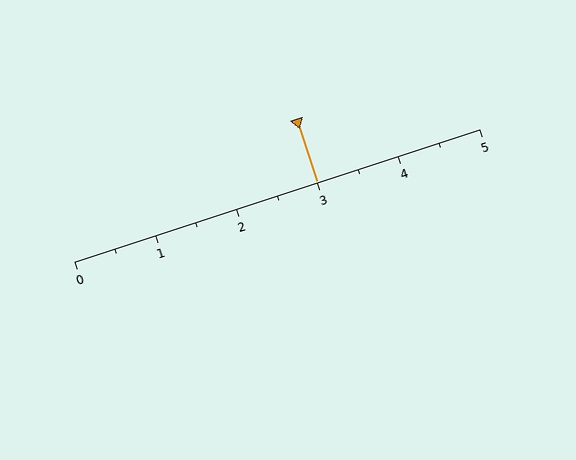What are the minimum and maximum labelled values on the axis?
The axis runs from 0 to 5.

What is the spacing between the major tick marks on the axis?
The major ticks are spaced 1 apart.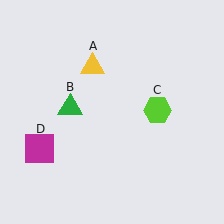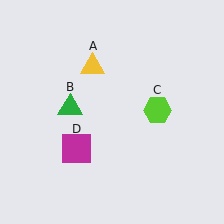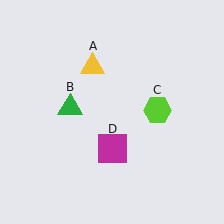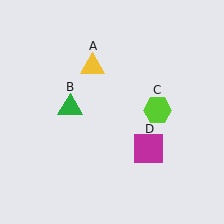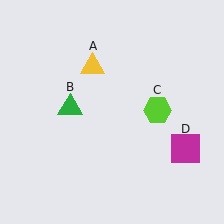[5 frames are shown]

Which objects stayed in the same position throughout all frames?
Yellow triangle (object A) and green triangle (object B) and lime hexagon (object C) remained stationary.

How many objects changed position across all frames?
1 object changed position: magenta square (object D).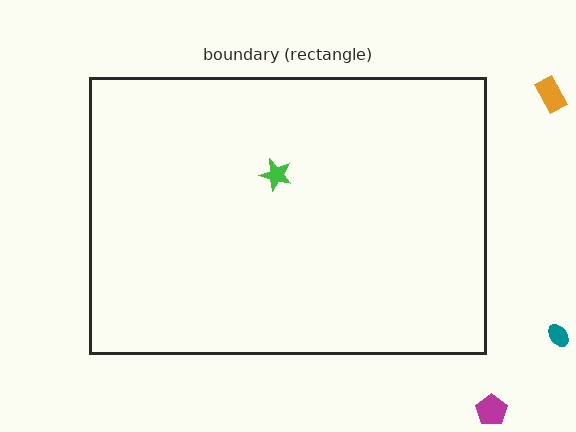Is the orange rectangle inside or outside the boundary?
Outside.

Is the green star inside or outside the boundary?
Inside.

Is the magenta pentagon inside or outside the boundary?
Outside.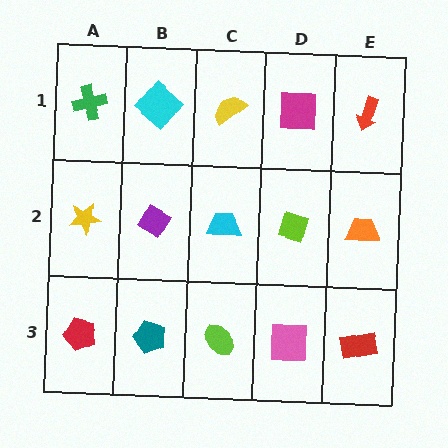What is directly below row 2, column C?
A lime ellipse.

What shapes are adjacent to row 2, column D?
A magenta square (row 1, column D), a pink square (row 3, column D), a cyan trapezoid (row 2, column C), an orange trapezoid (row 2, column E).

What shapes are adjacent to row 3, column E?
An orange trapezoid (row 2, column E), a pink square (row 3, column D).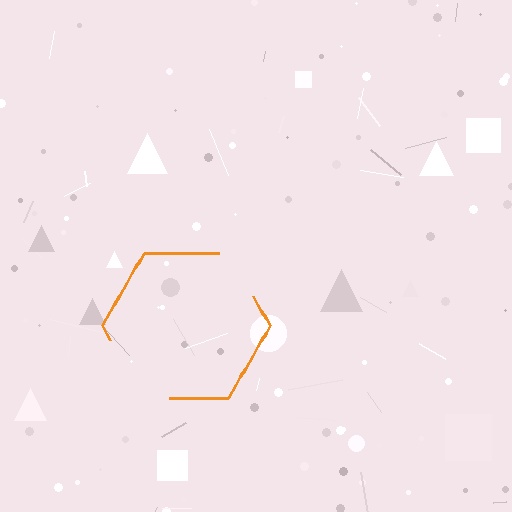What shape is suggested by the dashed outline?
The dashed outline suggests a hexagon.